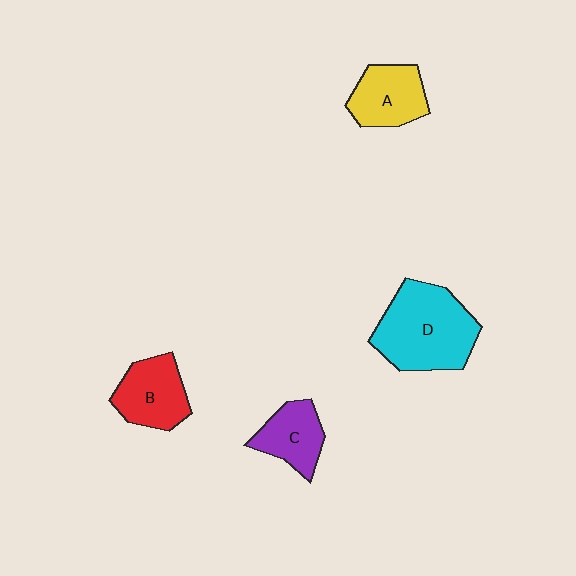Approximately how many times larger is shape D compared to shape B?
Approximately 1.7 times.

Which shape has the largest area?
Shape D (cyan).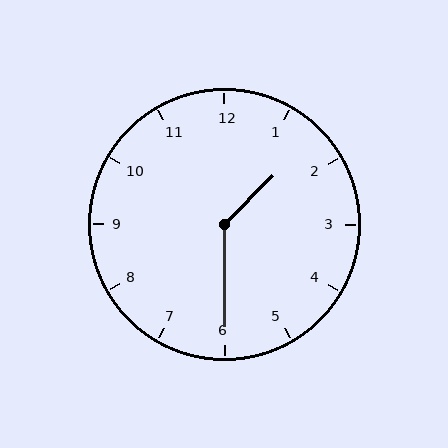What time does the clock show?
1:30.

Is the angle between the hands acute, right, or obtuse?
It is obtuse.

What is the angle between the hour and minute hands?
Approximately 135 degrees.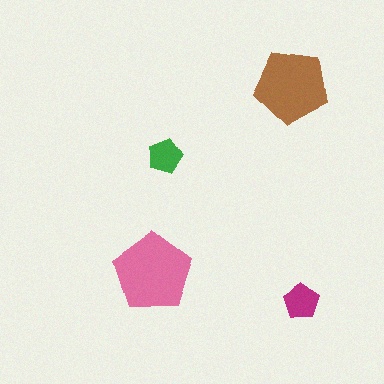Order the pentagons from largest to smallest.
the pink one, the brown one, the magenta one, the green one.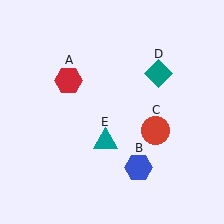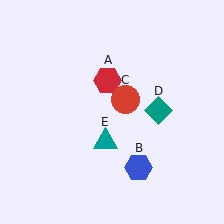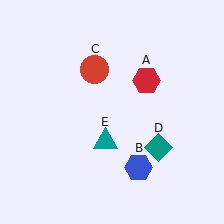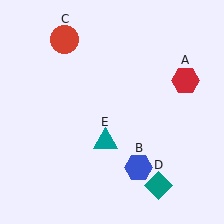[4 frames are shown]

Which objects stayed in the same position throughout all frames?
Blue hexagon (object B) and teal triangle (object E) remained stationary.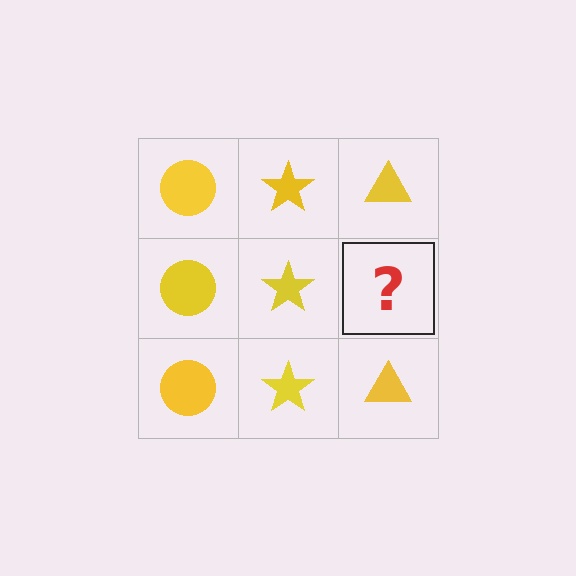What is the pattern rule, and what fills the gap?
The rule is that each column has a consistent shape. The gap should be filled with a yellow triangle.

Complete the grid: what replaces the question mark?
The question mark should be replaced with a yellow triangle.